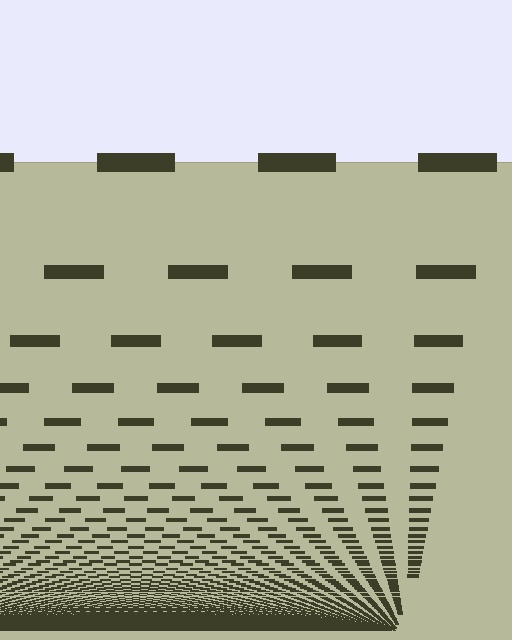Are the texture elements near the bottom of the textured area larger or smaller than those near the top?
Smaller. The gradient is inverted — elements near the bottom are smaller and denser.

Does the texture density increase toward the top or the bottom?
Density increases toward the bottom.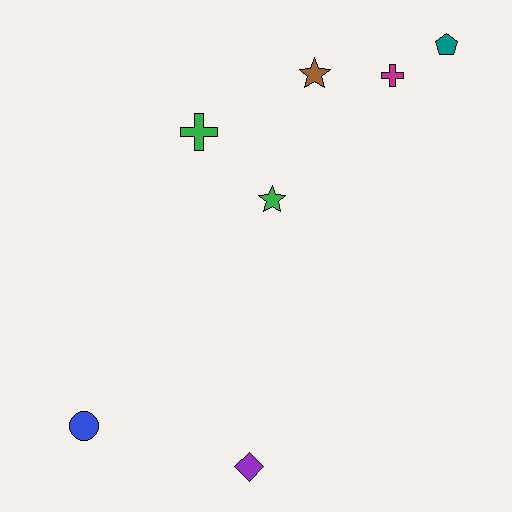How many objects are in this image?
There are 7 objects.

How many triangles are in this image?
There are no triangles.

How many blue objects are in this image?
There is 1 blue object.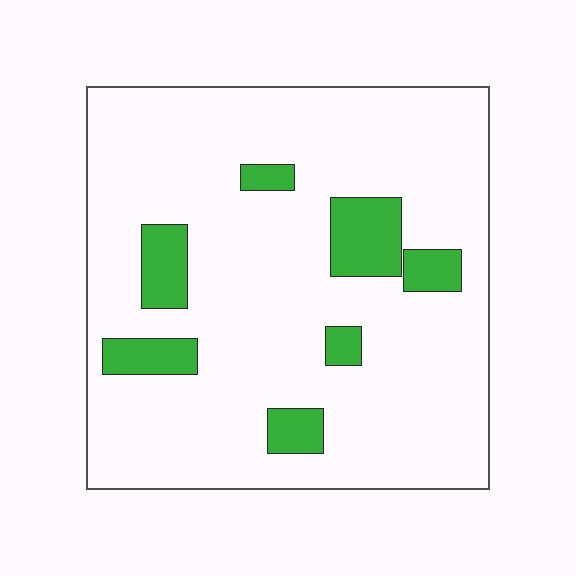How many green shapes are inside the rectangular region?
7.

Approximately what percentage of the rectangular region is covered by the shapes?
Approximately 15%.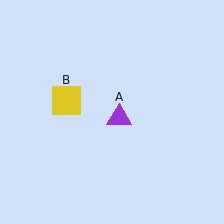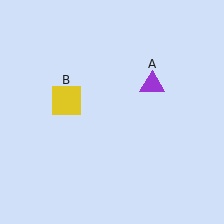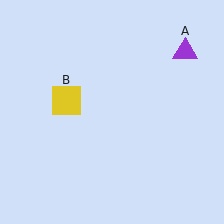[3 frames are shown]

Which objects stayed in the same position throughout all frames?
Yellow square (object B) remained stationary.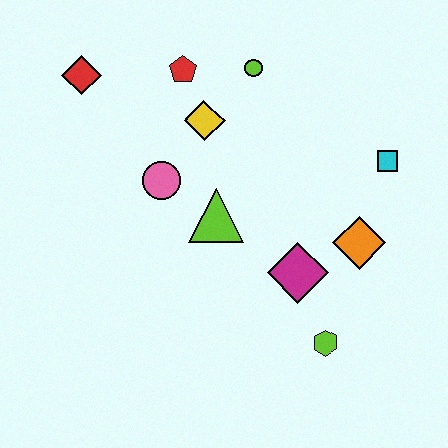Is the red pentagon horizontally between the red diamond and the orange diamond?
Yes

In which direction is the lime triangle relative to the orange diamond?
The lime triangle is to the left of the orange diamond.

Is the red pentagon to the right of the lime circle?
No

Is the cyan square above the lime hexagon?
Yes